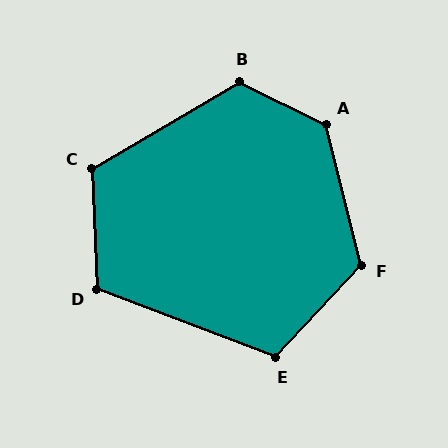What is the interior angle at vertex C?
Approximately 118 degrees (obtuse).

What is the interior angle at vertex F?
Approximately 123 degrees (obtuse).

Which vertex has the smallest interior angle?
E, at approximately 112 degrees.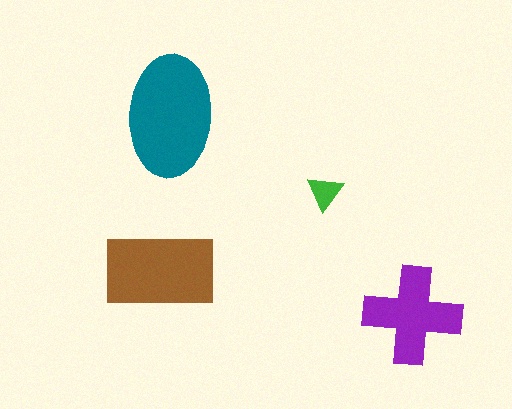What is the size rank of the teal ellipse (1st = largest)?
1st.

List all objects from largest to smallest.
The teal ellipse, the brown rectangle, the purple cross, the green triangle.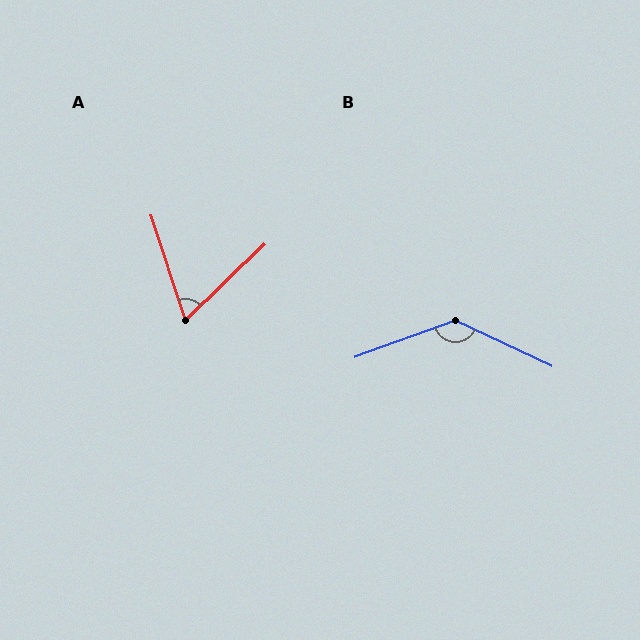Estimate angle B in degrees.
Approximately 135 degrees.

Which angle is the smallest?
A, at approximately 64 degrees.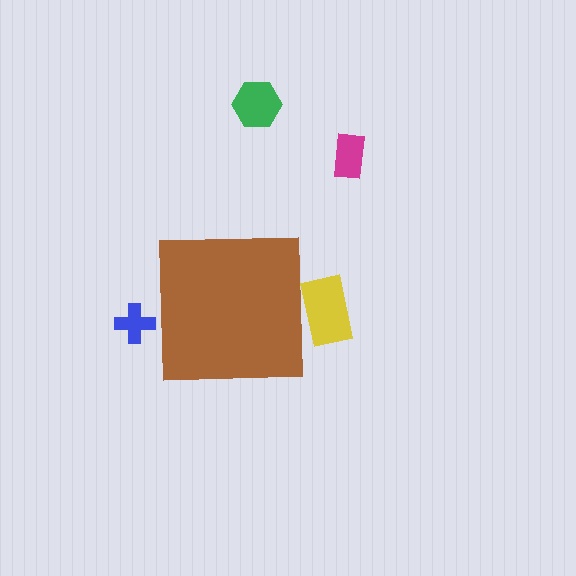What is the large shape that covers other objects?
A brown square.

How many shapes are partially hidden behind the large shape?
2 shapes are partially hidden.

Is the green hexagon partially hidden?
No, the green hexagon is fully visible.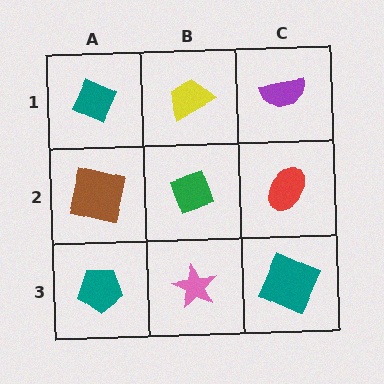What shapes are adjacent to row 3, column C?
A red ellipse (row 2, column C), a pink star (row 3, column B).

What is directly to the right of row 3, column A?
A pink star.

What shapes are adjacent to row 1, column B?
A green diamond (row 2, column B), a teal diamond (row 1, column A), a purple semicircle (row 1, column C).